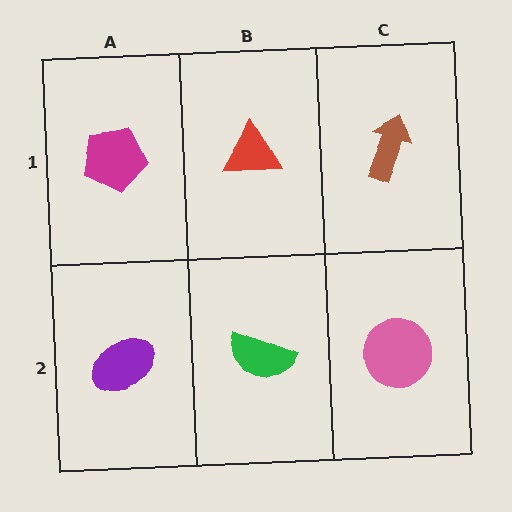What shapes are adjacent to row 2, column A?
A magenta pentagon (row 1, column A), a green semicircle (row 2, column B).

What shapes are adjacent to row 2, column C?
A brown arrow (row 1, column C), a green semicircle (row 2, column B).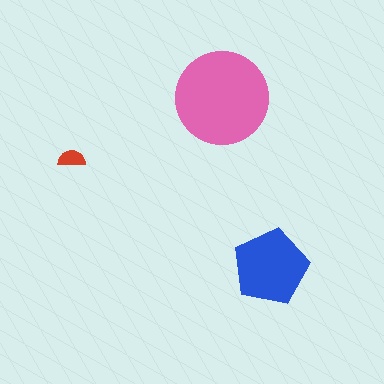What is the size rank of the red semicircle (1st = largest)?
3rd.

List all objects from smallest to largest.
The red semicircle, the blue pentagon, the pink circle.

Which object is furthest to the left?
The red semicircle is leftmost.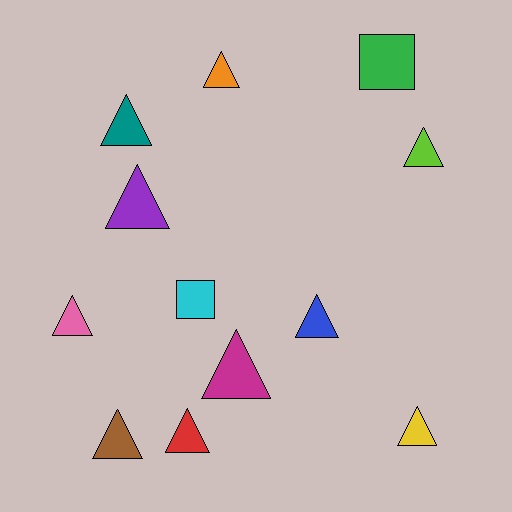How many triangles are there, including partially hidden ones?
There are 10 triangles.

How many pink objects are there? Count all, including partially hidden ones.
There is 1 pink object.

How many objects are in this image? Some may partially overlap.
There are 12 objects.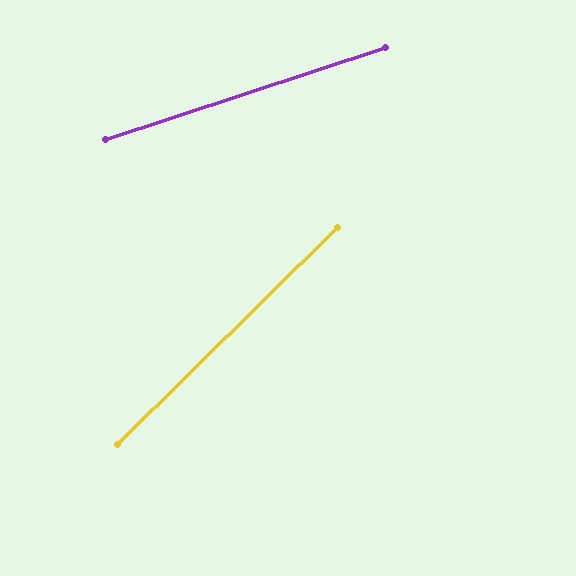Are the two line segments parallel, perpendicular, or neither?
Neither parallel nor perpendicular — they differ by about 26°.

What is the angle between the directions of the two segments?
Approximately 26 degrees.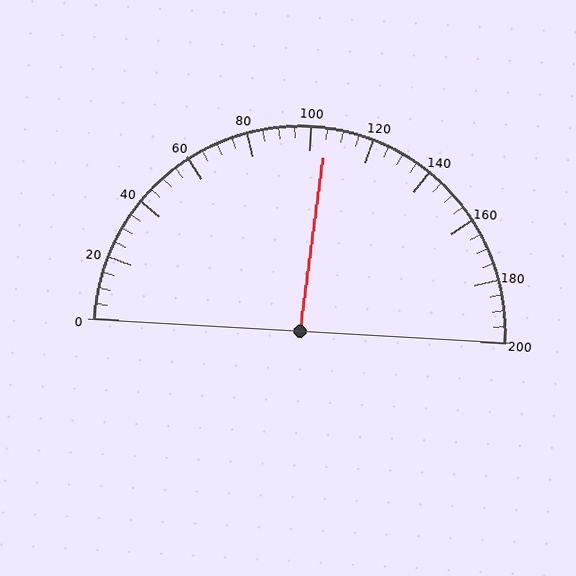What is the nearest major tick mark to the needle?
The nearest major tick mark is 100.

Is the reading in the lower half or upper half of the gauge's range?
The reading is in the upper half of the range (0 to 200).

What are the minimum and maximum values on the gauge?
The gauge ranges from 0 to 200.